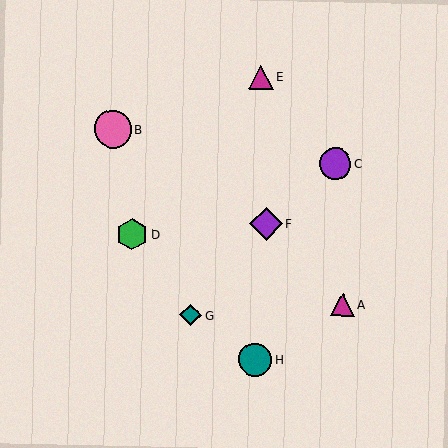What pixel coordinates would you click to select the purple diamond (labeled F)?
Click at (266, 224) to select the purple diamond F.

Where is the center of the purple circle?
The center of the purple circle is at (335, 164).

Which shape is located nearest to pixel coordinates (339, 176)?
The purple circle (labeled C) at (335, 164) is nearest to that location.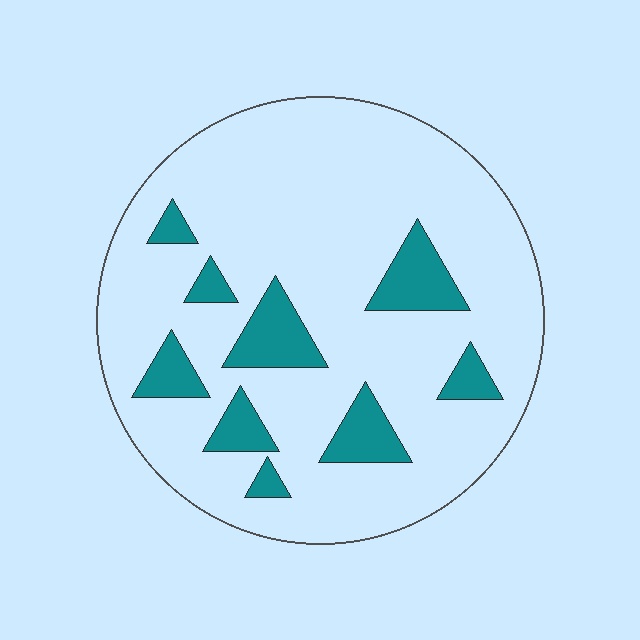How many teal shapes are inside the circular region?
9.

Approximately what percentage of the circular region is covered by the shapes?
Approximately 15%.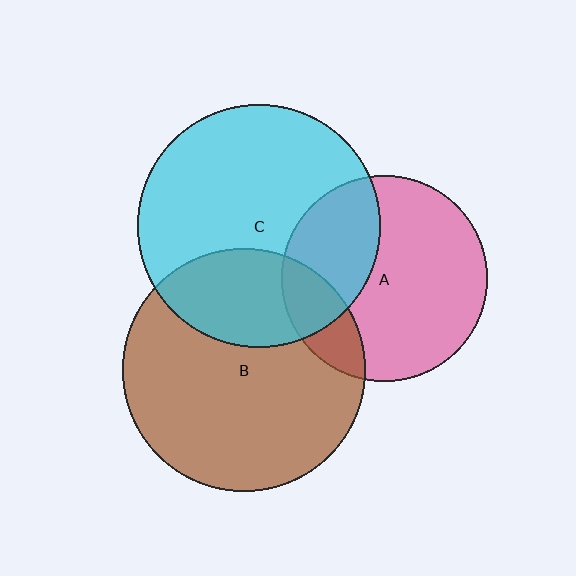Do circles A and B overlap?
Yes.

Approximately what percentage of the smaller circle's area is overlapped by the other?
Approximately 15%.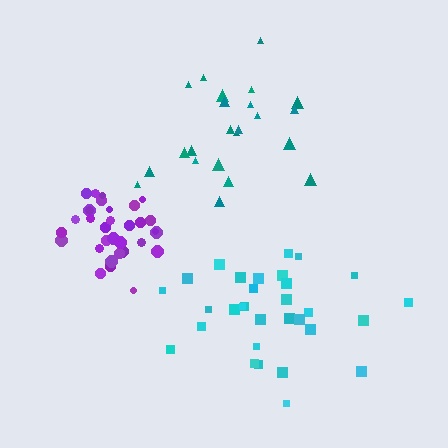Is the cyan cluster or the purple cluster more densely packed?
Purple.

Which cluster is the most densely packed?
Purple.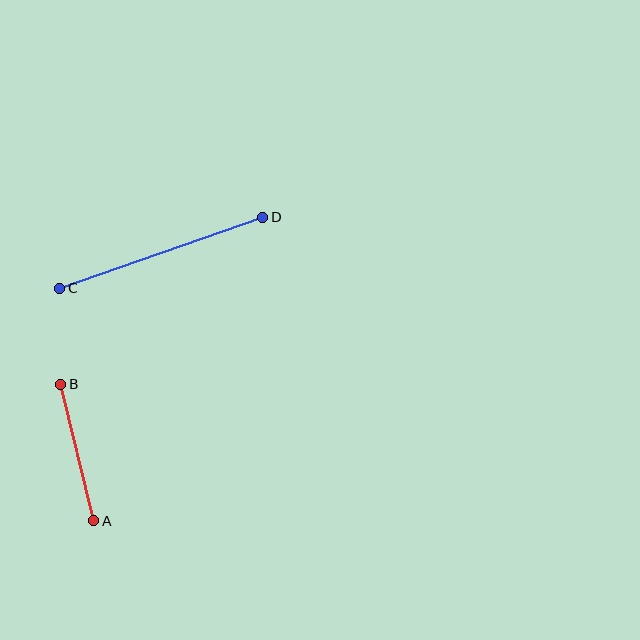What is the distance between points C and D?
The distance is approximately 215 pixels.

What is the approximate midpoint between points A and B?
The midpoint is at approximately (77, 452) pixels.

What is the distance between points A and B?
The distance is approximately 140 pixels.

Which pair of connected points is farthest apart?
Points C and D are farthest apart.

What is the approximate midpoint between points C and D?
The midpoint is at approximately (161, 253) pixels.